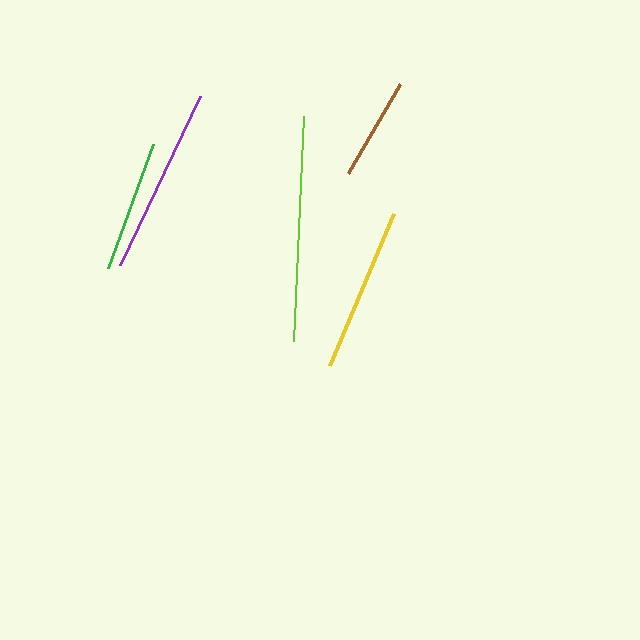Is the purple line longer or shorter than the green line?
The purple line is longer than the green line.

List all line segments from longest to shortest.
From longest to shortest: lime, purple, yellow, green, brown.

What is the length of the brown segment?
The brown segment is approximately 104 pixels long.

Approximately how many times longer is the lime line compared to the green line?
The lime line is approximately 1.7 times the length of the green line.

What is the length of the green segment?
The green segment is approximately 132 pixels long.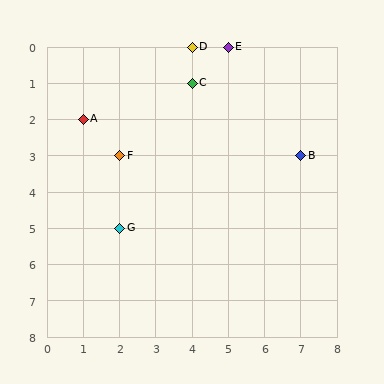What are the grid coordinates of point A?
Point A is at grid coordinates (1, 2).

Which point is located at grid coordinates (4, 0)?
Point D is at (4, 0).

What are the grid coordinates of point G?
Point G is at grid coordinates (2, 5).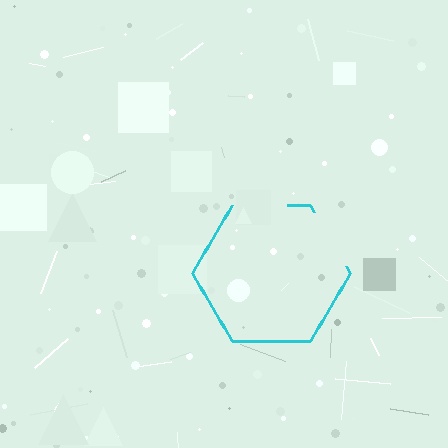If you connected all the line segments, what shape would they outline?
They would outline a hexagon.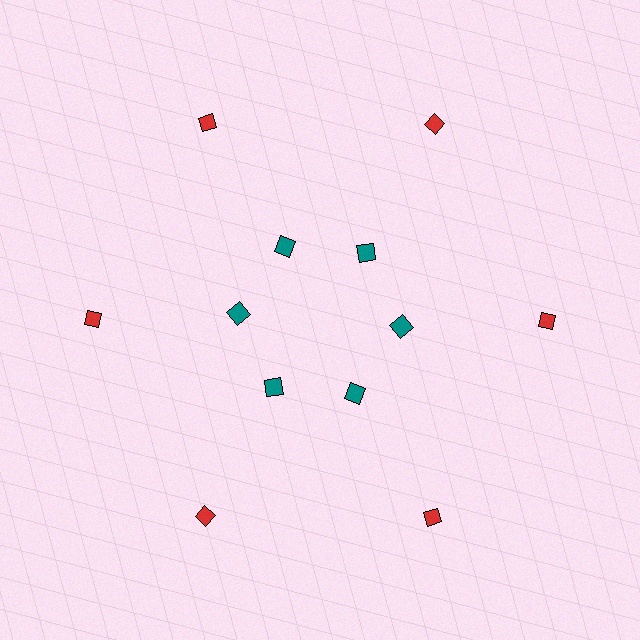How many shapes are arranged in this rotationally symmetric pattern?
There are 12 shapes, arranged in 6 groups of 2.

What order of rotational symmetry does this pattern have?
This pattern has 6-fold rotational symmetry.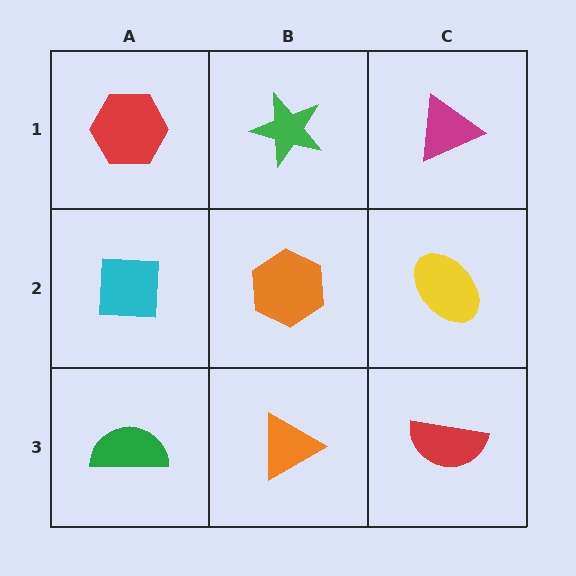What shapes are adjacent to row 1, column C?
A yellow ellipse (row 2, column C), a green star (row 1, column B).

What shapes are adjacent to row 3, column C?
A yellow ellipse (row 2, column C), an orange triangle (row 3, column B).